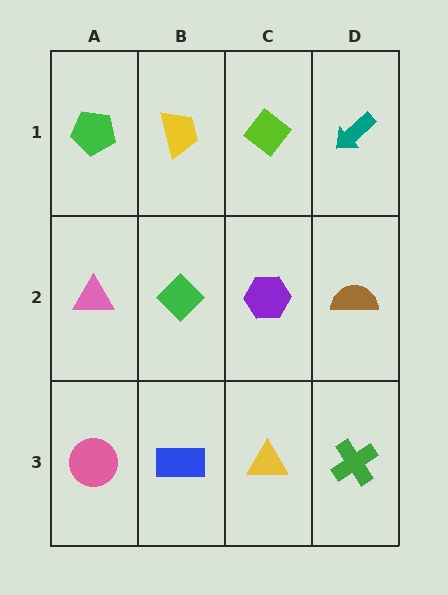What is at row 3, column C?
A yellow triangle.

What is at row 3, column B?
A blue rectangle.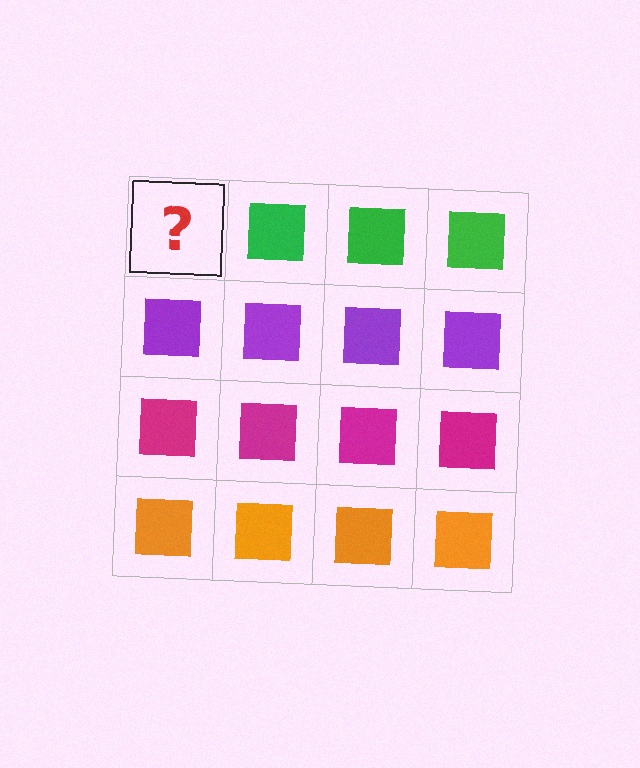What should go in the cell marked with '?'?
The missing cell should contain a green square.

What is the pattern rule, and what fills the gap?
The rule is that each row has a consistent color. The gap should be filled with a green square.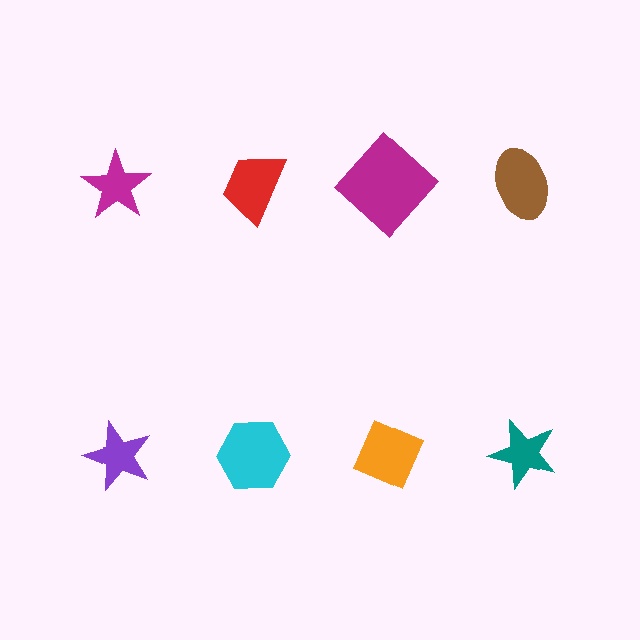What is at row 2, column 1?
A purple star.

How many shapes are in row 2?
4 shapes.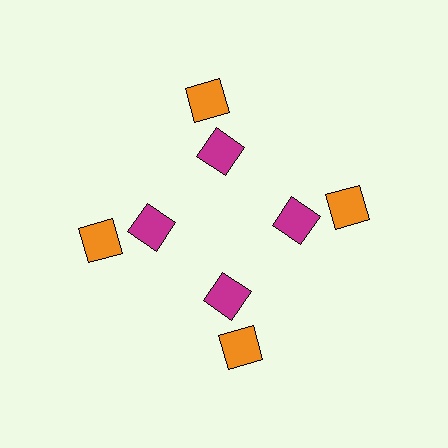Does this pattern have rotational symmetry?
Yes, this pattern has 4-fold rotational symmetry. It looks the same after rotating 90 degrees around the center.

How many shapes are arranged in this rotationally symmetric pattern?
There are 8 shapes, arranged in 4 groups of 2.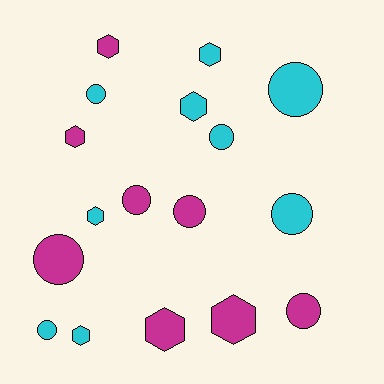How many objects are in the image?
There are 17 objects.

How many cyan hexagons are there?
There are 4 cyan hexagons.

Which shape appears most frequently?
Circle, with 9 objects.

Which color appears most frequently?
Cyan, with 9 objects.